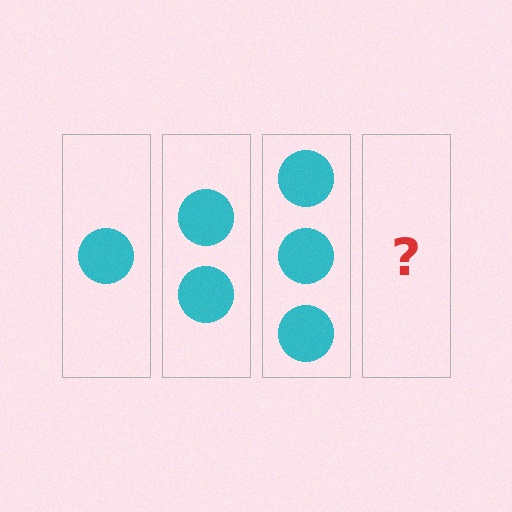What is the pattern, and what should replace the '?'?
The pattern is that each step adds one more circle. The '?' should be 4 circles.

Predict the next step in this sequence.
The next step is 4 circles.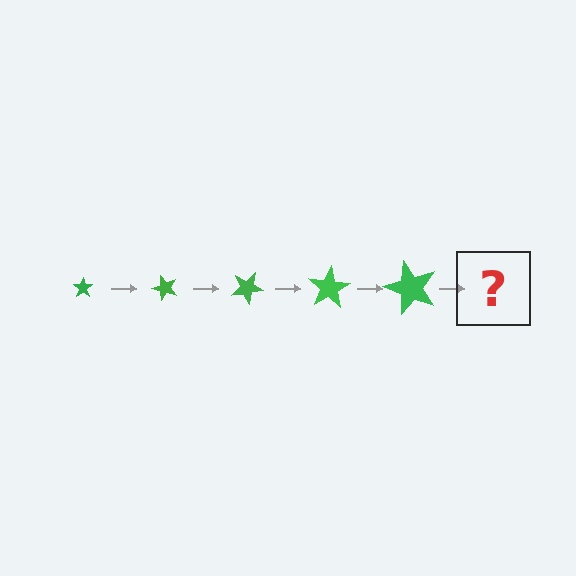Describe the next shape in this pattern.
It should be a star, larger than the previous one and rotated 250 degrees from the start.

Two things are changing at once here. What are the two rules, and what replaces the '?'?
The two rules are that the star grows larger each step and it rotates 50 degrees each step. The '?' should be a star, larger than the previous one and rotated 250 degrees from the start.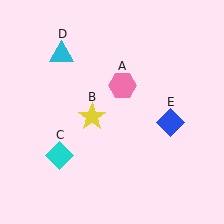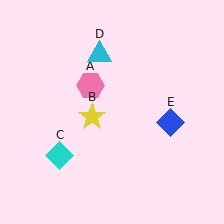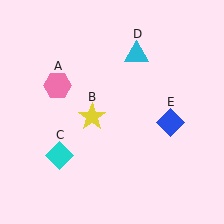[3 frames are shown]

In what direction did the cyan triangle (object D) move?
The cyan triangle (object D) moved right.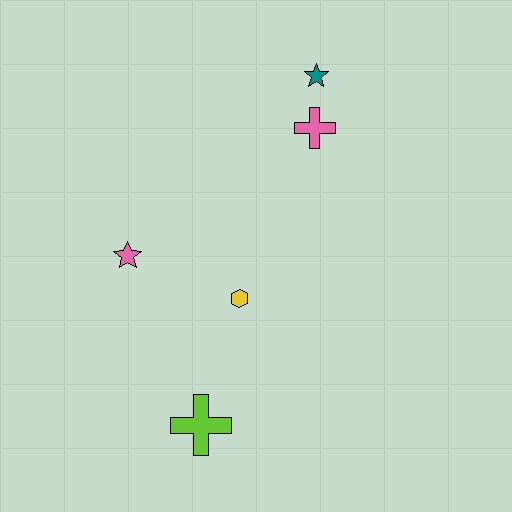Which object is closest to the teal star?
The pink cross is closest to the teal star.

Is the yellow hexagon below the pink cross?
Yes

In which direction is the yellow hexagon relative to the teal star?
The yellow hexagon is below the teal star.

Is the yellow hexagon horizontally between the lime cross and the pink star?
No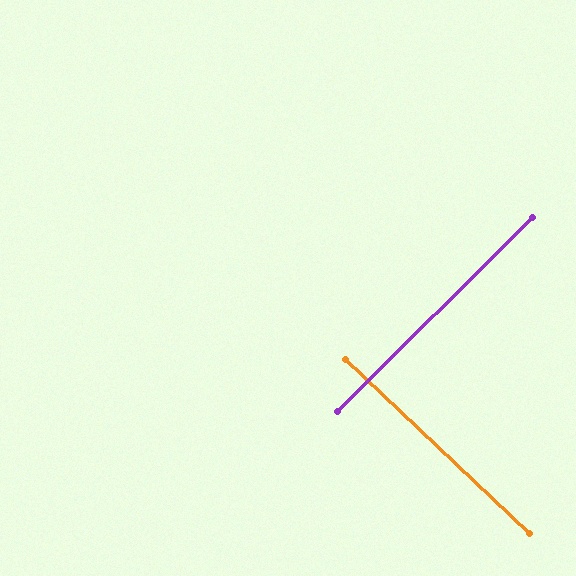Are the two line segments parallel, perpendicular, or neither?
Perpendicular — they meet at approximately 88°.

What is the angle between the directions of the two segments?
Approximately 88 degrees.